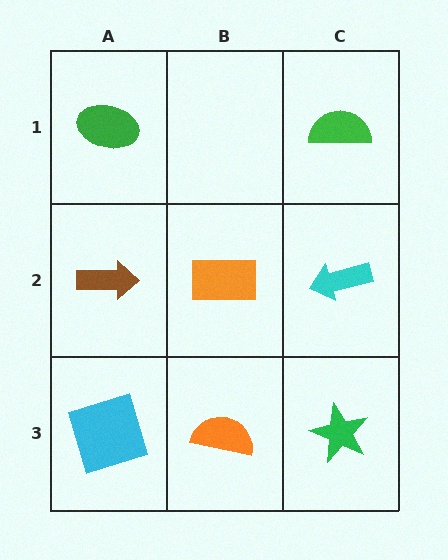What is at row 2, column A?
A brown arrow.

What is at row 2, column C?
A cyan arrow.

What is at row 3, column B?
An orange semicircle.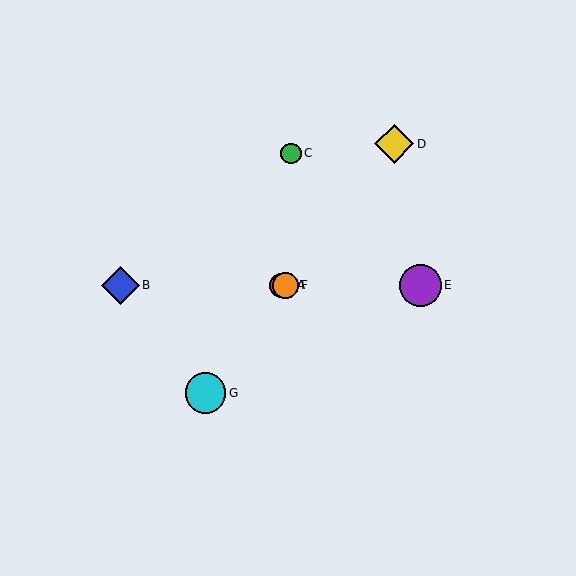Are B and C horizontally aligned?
No, B is at y≈285 and C is at y≈153.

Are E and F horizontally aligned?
Yes, both are at y≈285.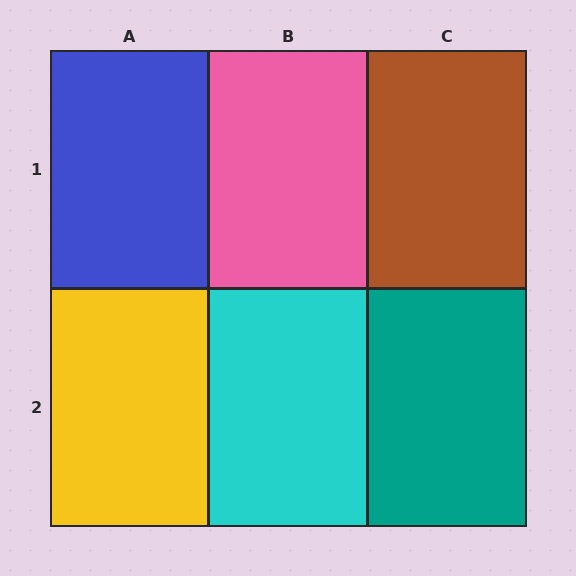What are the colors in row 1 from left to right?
Blue, pink, brown.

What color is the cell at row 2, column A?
Yellow.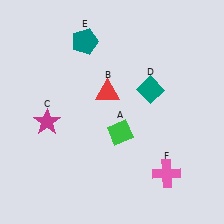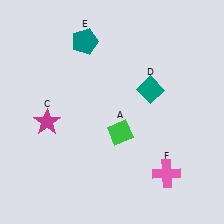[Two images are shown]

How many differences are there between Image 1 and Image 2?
There is 1 difference between the two images.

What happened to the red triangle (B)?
The red triangle (B) was removed in Image 2. It was in the top-left area of Image 1.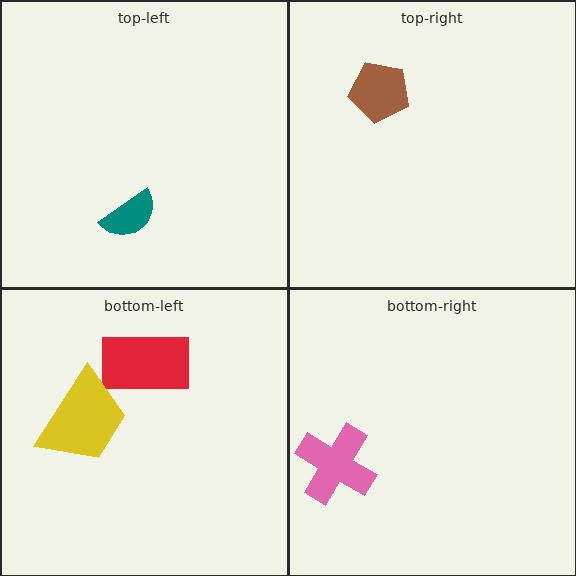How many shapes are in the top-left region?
1.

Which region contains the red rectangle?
The bottom-left region.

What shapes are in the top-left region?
The teal semicircle.